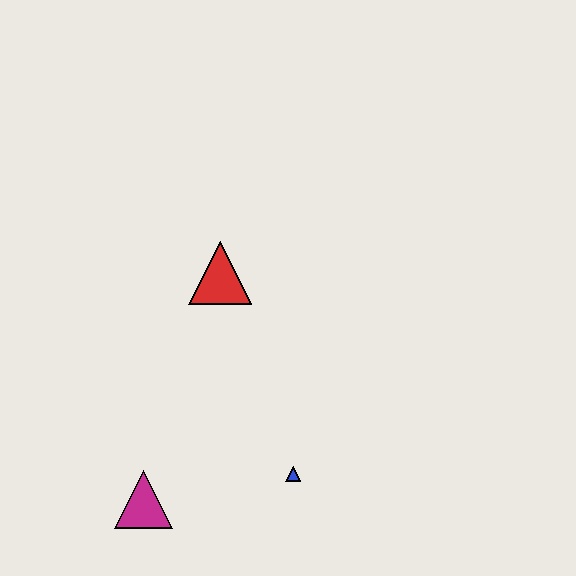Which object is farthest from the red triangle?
The magenta triangle is farthest from the red triangle.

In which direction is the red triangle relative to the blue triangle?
The red triangle is above the blue triangle.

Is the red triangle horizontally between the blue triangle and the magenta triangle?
Yes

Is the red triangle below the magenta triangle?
No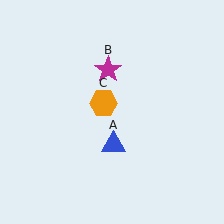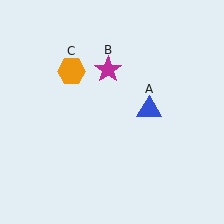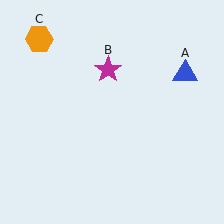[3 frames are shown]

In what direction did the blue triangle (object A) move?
The blue triangle (object A) moved up and to the right.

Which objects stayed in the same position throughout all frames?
Magenta star (object B) remained stationary.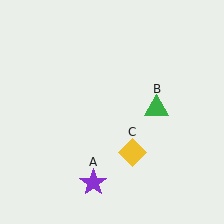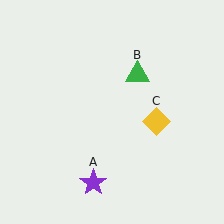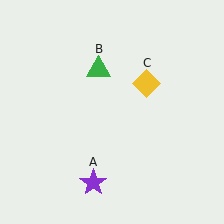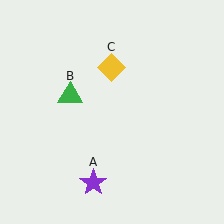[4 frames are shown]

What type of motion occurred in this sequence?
The green triangle (object B), yellow diamond (object C) rotated counterclockwise around the center of the scene.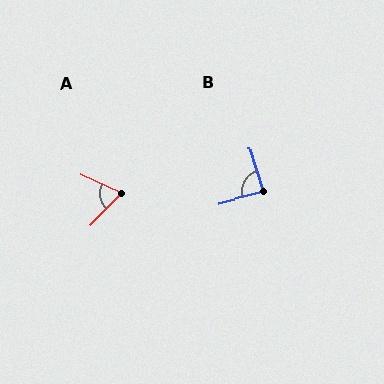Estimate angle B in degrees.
Approximately 88 degrees.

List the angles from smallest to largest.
A (71°), B (88°).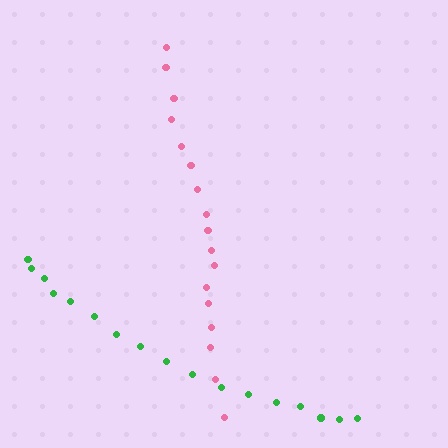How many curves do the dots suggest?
There are 2 distinct paths.